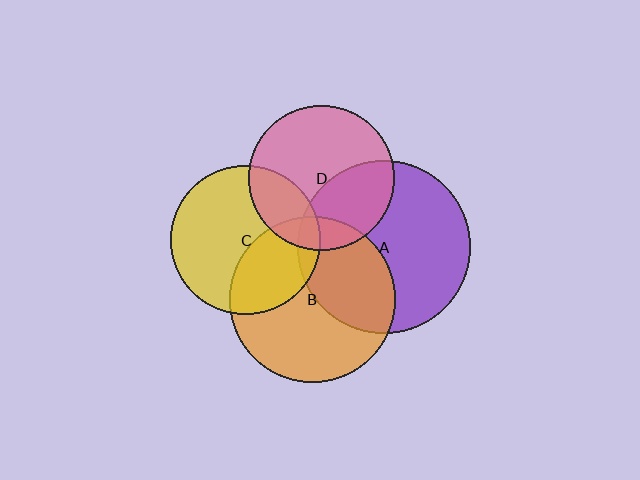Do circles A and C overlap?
Yes.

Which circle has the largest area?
Circle A (purple).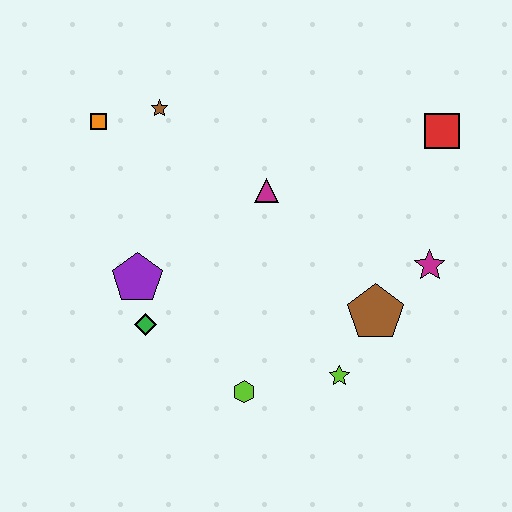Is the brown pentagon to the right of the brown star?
Yes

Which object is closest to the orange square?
The brown star is closest to the orange square.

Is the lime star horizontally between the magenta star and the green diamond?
Yes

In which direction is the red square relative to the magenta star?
The red square is above the magenta star.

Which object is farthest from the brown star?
The lime star is farthest from the brown star.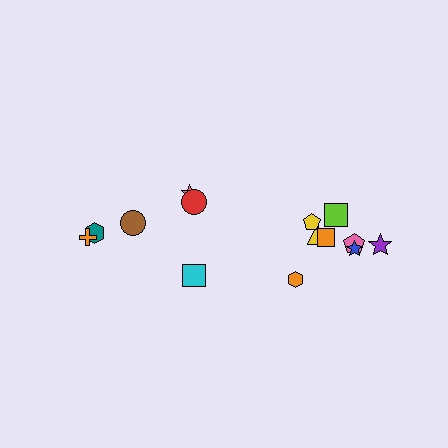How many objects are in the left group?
There are 6 objects.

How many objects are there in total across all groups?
There are 14 objects.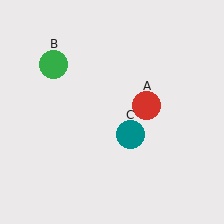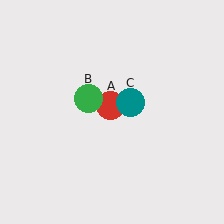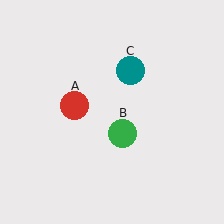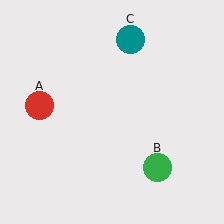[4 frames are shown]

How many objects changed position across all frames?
3 objects changed position: red circle (object A), green circle (object B), teal circle (object C).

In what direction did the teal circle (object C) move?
The teal circle (object C) moved up.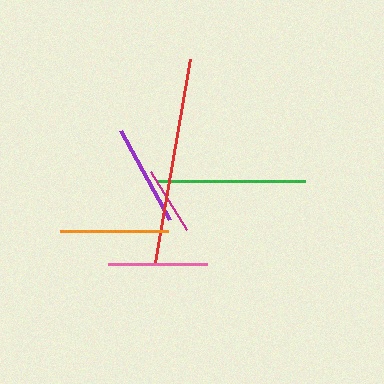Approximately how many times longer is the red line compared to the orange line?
The red line is approximately 1.9 times the length of the orange line.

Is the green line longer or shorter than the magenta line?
The green line is longer than the magenta line.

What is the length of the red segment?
The red segment is approximately 206 pixels long.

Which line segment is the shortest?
The magenta line is the shortest at approximately 68 pixels.